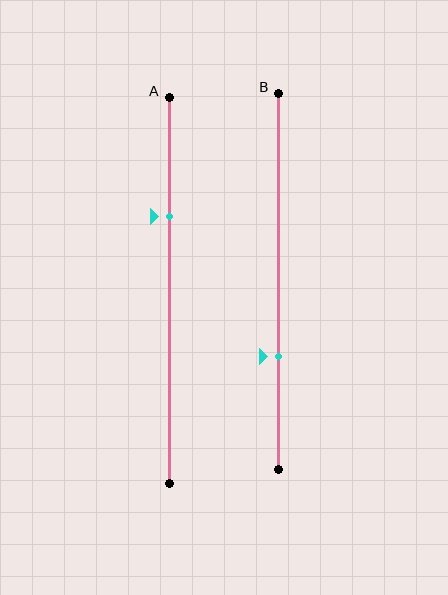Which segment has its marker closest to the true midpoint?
Segment A has its marker closest to the true midpoint.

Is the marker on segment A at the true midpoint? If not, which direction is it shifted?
No, the marker on segment A is shifted upward by about 19% of the segment length.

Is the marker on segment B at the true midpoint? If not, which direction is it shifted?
No, the marker on segment B is shifted downward by about 20% of the segment length.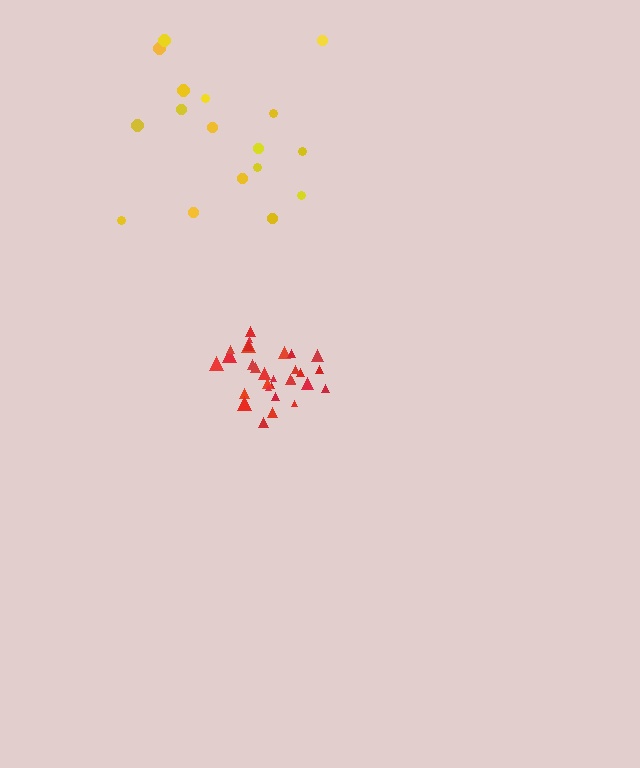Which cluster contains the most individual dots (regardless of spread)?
Red (31).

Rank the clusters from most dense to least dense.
red, yellow.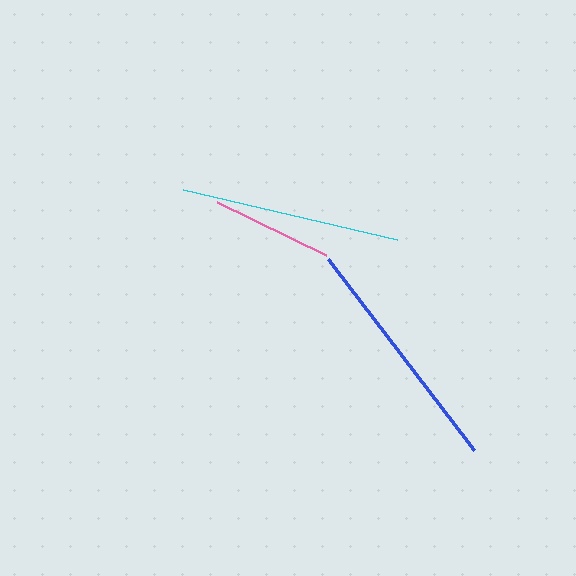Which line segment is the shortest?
The pink line is the shortest at approximately 122 pixels.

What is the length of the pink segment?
The pink segment is approximately 122 pixels long.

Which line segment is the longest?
The blue line is the longest at approximately 241 pixels.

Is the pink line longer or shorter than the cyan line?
The cyan line is longer than the pink line.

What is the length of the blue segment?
The blue segment is approximately 241 pixels long.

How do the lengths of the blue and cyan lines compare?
The blue and cyan lines are approximately the same length.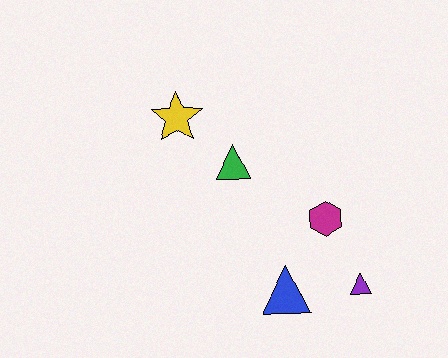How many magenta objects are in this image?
There is 1 magenta object.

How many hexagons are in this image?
There is 1 hexagon.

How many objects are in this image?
There are 5 objects.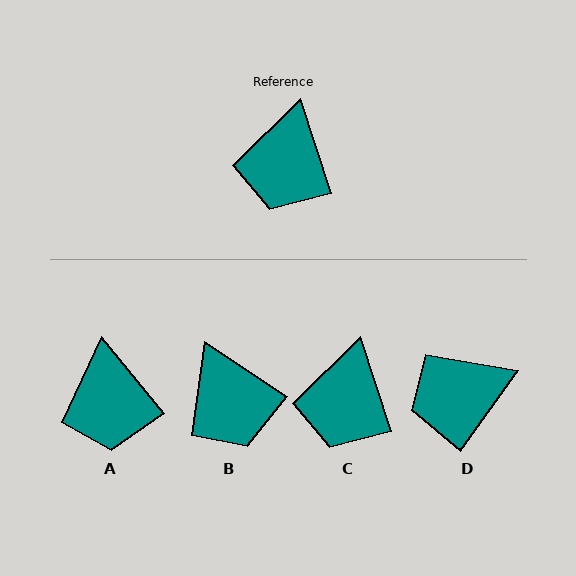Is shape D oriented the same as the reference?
No, it is off by about 54 degrees.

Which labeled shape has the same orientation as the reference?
C.